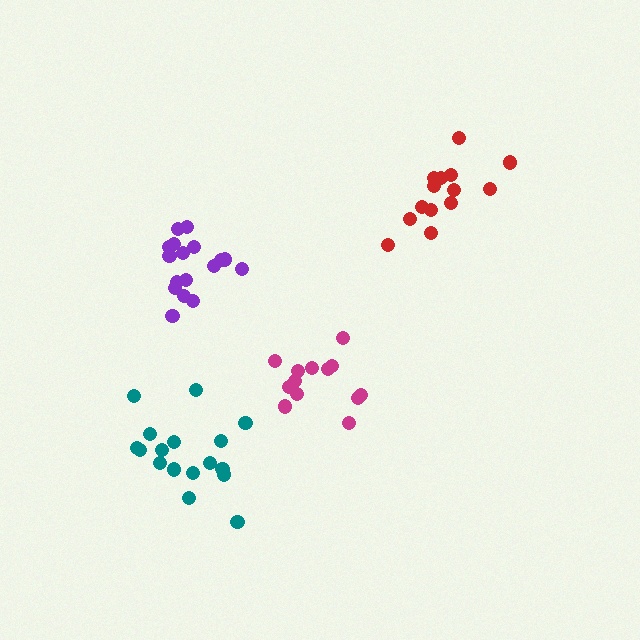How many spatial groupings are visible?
There are 4 spatial groupings.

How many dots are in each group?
Group 1: 14 dots, Group 2: 17 dots, Group 3: 13 dots, Group 4: 17 dots (61 total).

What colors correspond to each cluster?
The clusters are colored: red, purple, magenta, teal.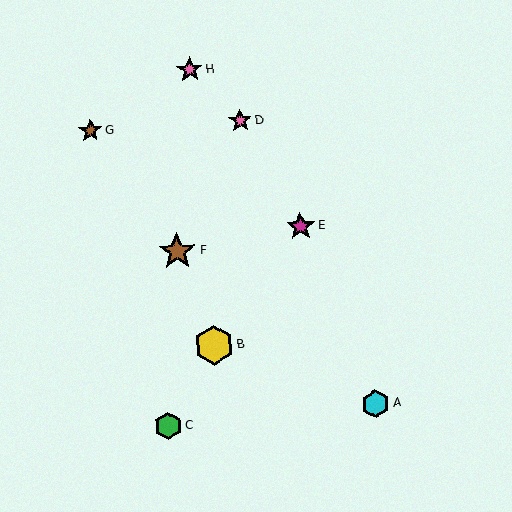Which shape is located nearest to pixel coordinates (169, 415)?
The green hexagon (labeled C) at (168, 426) is nearest to that location.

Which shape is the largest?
The yellow hexagon (labeled B) is the largest.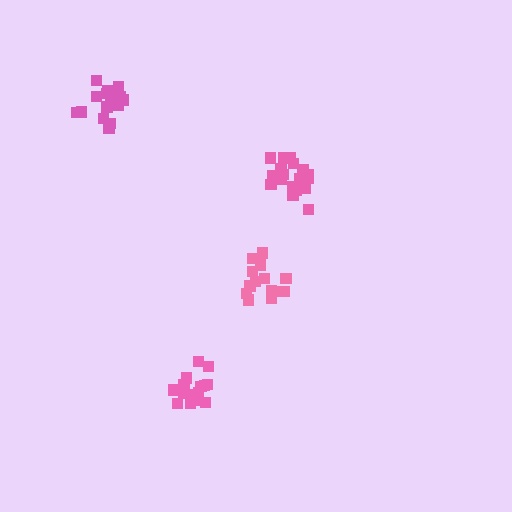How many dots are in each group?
Group 1: 14 dots, Group 2: 17 dots, Group 3: 20 dots, Group 4: 16 dots (67 total).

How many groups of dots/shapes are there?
There are 4 groups.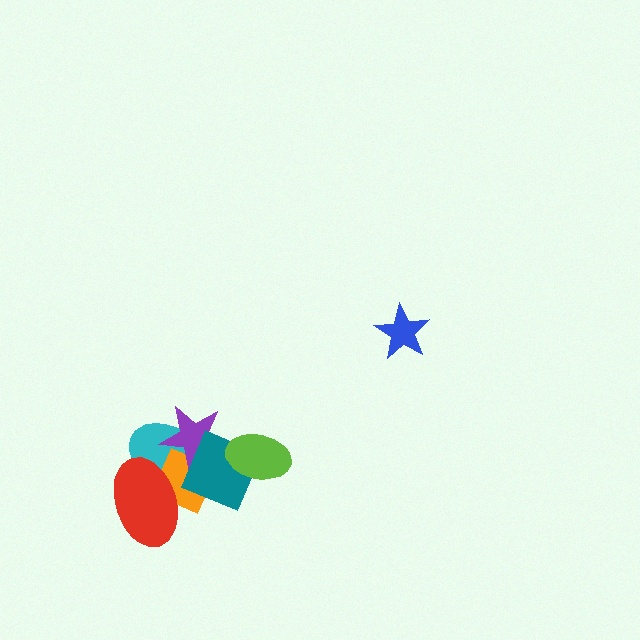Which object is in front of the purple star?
The teal diamond is in front of the purple star.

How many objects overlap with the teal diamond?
4 objects overlap with the teal diamond.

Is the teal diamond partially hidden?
Yes, it is partially covered by another shape.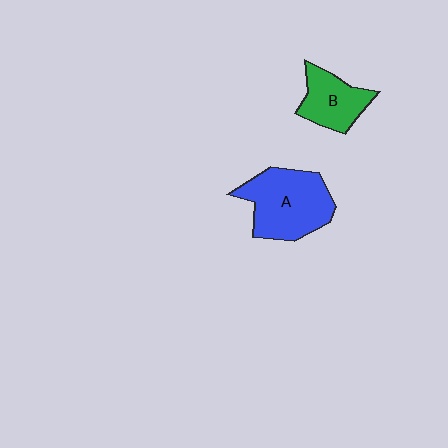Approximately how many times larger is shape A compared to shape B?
Approximately 1.7 times.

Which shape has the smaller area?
Shape B (green).